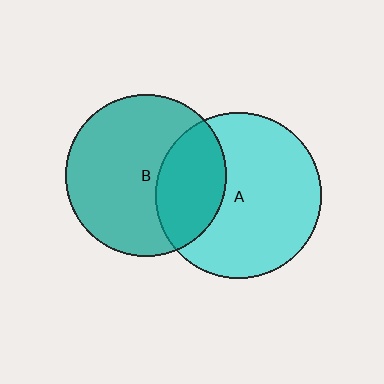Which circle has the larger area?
Circle A (cyan).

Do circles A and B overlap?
Yes.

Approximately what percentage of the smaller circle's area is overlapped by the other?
Approximately 30%.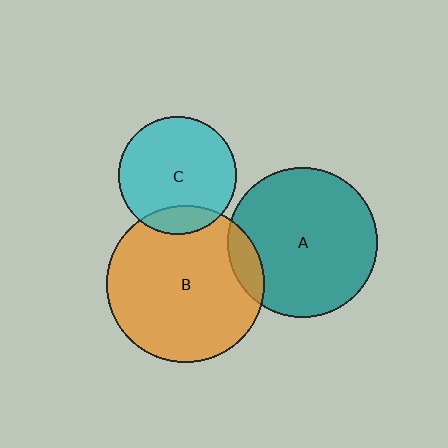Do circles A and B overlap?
Yes.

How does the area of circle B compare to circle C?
Approximately 1.8 times.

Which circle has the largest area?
Circle B (orange).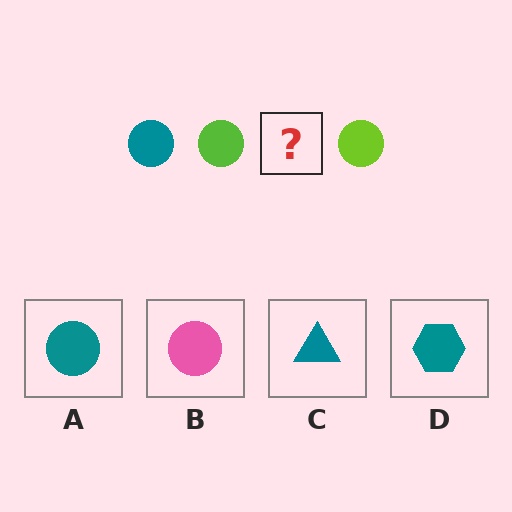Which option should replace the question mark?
Option A.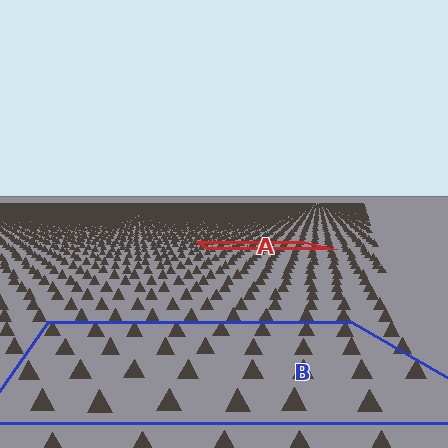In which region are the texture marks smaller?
The texture marks are smaller in region A, because it is farther away.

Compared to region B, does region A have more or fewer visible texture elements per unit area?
Region A has more texture elements per unit area — they are packed more densely because it is farther away.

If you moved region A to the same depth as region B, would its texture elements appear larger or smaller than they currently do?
They would appear larger. At a closer depth, the same texture elements are projected at a bigger on-screen size.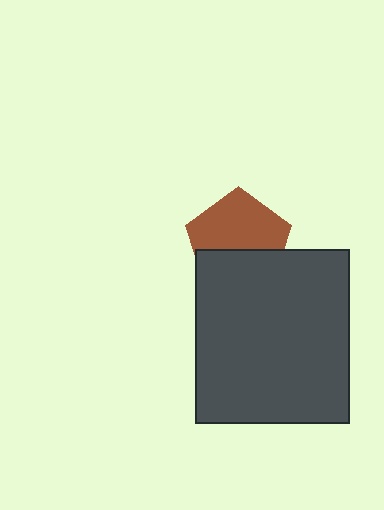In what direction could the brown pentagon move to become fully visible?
The brown pentagon could move up. That would shift it out from behind the dark gray rectangle entirely.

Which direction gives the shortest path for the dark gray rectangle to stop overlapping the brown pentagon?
Moving down gives the shortest separation.